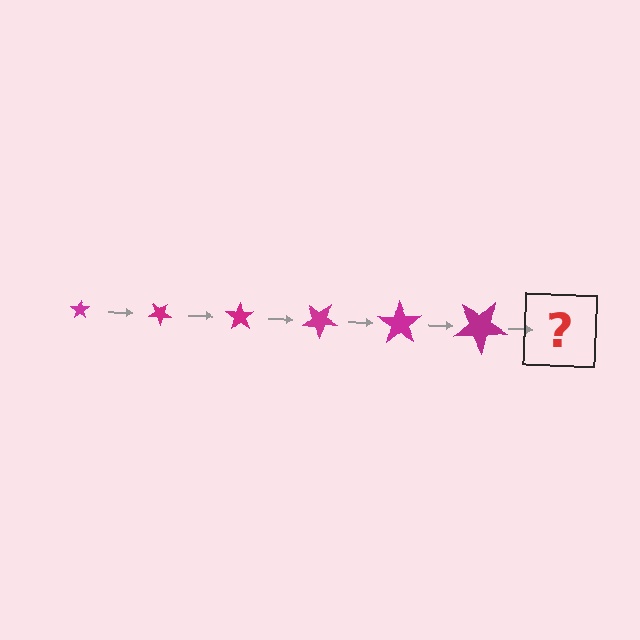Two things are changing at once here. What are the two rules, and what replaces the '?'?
The two rules are that the star grows larger each step and it rotates 35 degrees each step. The '?' should be a star, larger than the previous one and rotated 210 degrees from the start.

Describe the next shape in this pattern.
It should be a star, larger than the previous one and rotated 210 degrees from the start.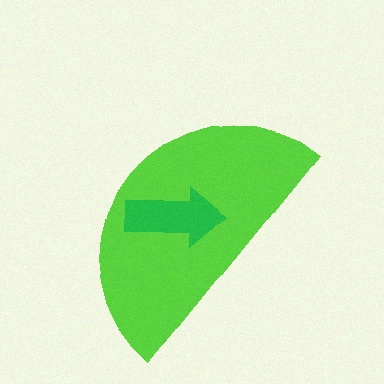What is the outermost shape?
The lime semicircle.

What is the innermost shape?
The green arrow.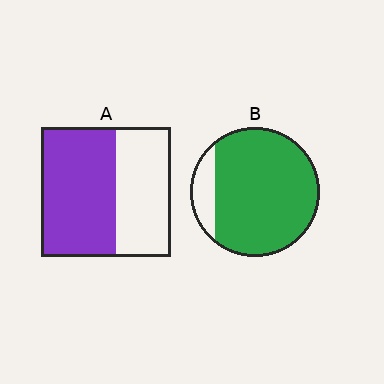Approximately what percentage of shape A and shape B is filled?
A is approximately 60% and B is approximately 85%.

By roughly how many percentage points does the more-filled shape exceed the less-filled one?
By roughly 30 percentage points (B over A).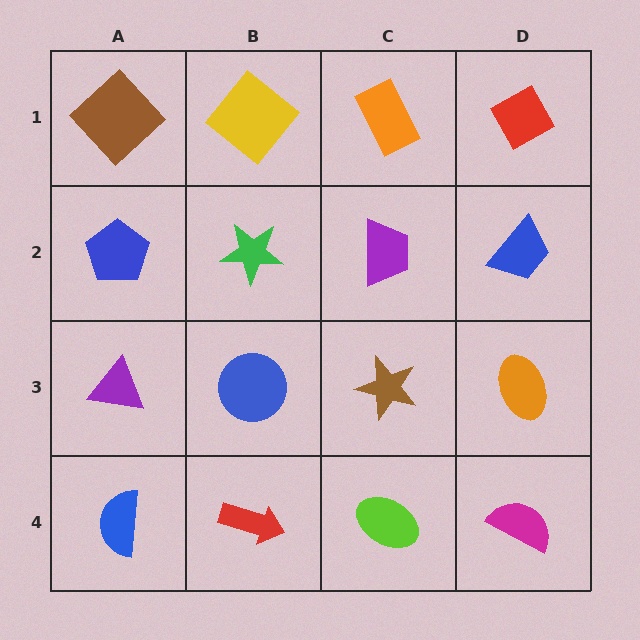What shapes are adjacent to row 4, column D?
An orange ellipse (row 3, column D), a lime ellipse (row 4, column C).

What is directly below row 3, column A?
A blue semicircle.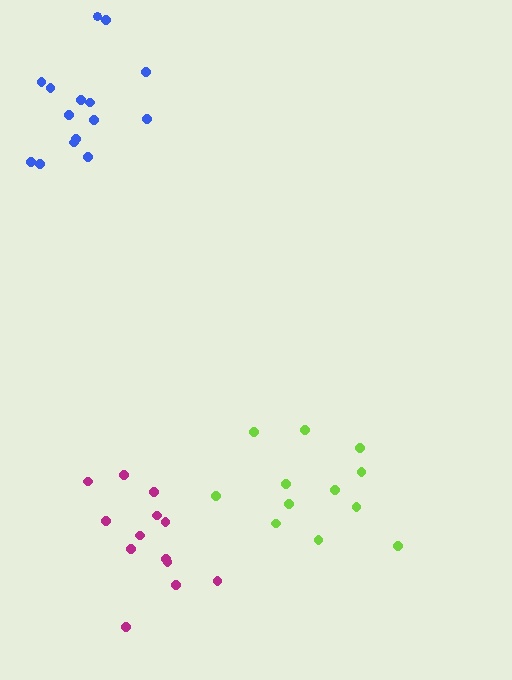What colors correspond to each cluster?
The clusters are colored: magenta, lime, blue.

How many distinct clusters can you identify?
There are 3 distinct clusters.